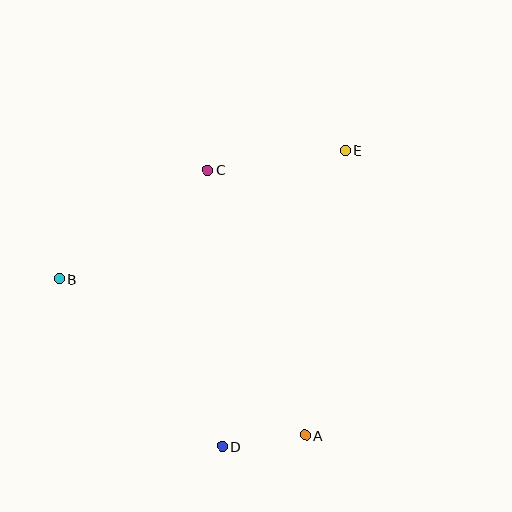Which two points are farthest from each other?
Points D and E are farthest from each other.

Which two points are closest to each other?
Points A and D are closest to each other.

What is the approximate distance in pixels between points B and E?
The distance between B and E is approximately 314 pixels.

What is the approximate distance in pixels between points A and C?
The distance between A and C is approximately 283 pixels.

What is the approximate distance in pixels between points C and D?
The distance between C and D is approximately 277 pixels.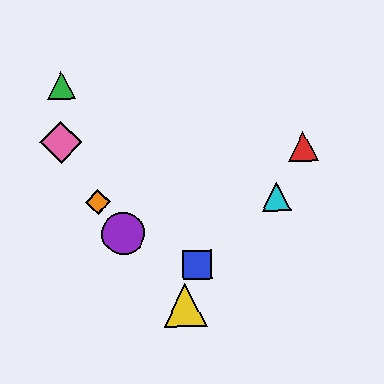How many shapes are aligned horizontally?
2 shapes (the orange diamond, the cyan triangle) are aligned horizontally.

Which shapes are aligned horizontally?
The orange diamond, the cyan triangle are aligned horizontally.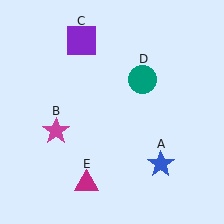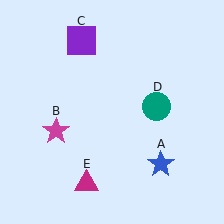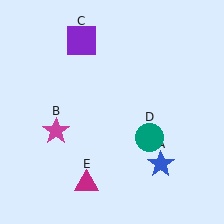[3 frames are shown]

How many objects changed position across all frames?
1 object changed position: teal circle (object D).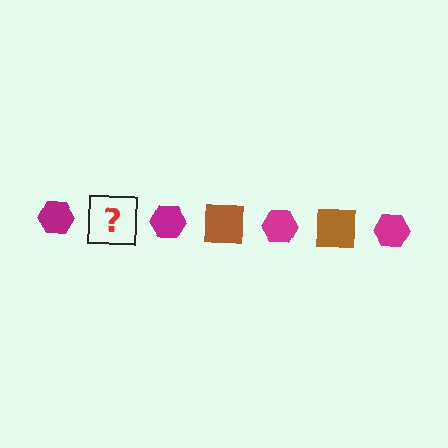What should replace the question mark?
The question mark should be replaced with a brown square.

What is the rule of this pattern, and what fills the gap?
The rule is that the pattern alternates between magenta hexagon and brown square. The gap should be filled with a brown square.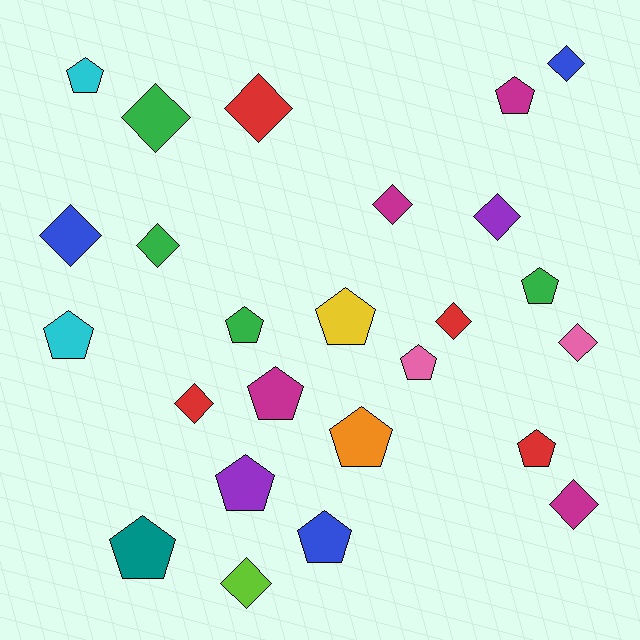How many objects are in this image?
There are 25 objects.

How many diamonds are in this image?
There are 12 diamonds.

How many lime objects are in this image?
There is 1 lime object.